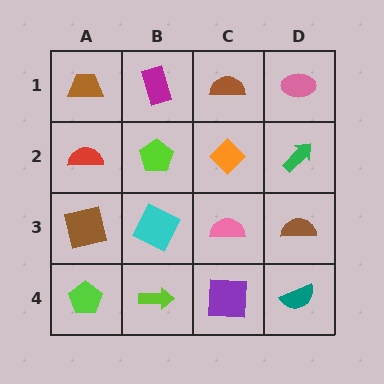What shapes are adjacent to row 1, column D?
A green arrow (row 2, column D), a brown semicircle (row 1, column C).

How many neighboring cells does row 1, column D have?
2.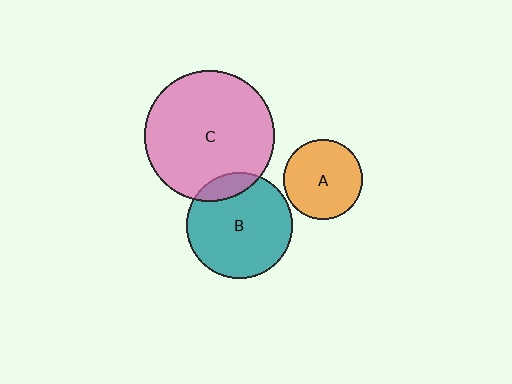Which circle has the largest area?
Circle C (pink).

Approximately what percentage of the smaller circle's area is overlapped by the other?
Approximately 15%.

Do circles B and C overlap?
Yes.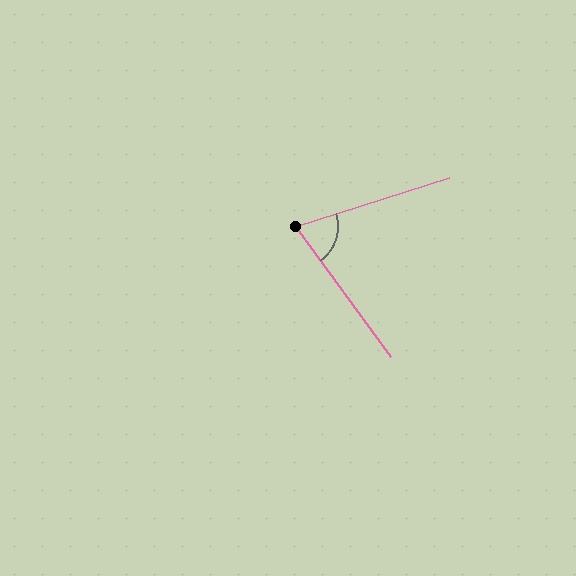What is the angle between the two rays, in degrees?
Approximately 71 degrees.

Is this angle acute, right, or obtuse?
It is acute.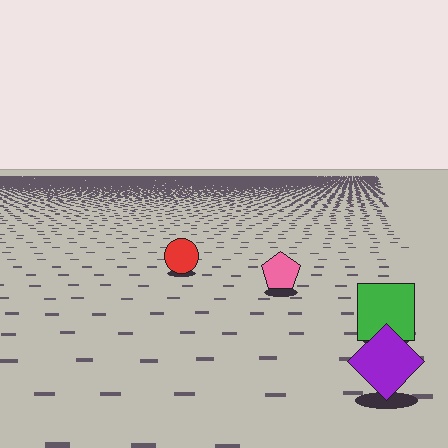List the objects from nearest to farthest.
From nearest to farthest: the purple diamond, the green square, the pink pentagon, the red circle.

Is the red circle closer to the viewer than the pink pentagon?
No. The pink pentagon is closer — you can tell from the texture gradient: the ground texture is coarser near it.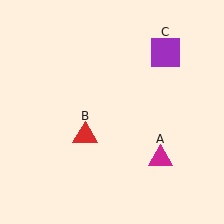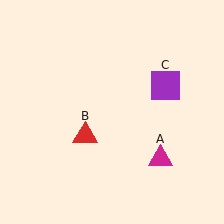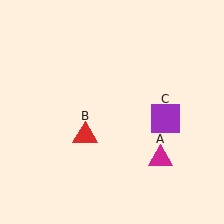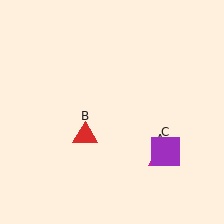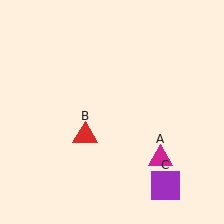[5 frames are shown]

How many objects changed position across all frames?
1 object changed position: purple square (object C).